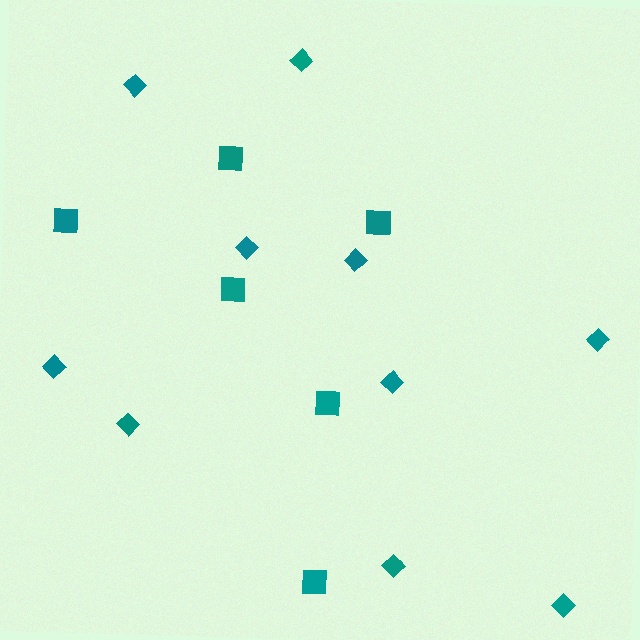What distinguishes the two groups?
There are 2 groups: one group of diamonds (10) and one group of squares (6).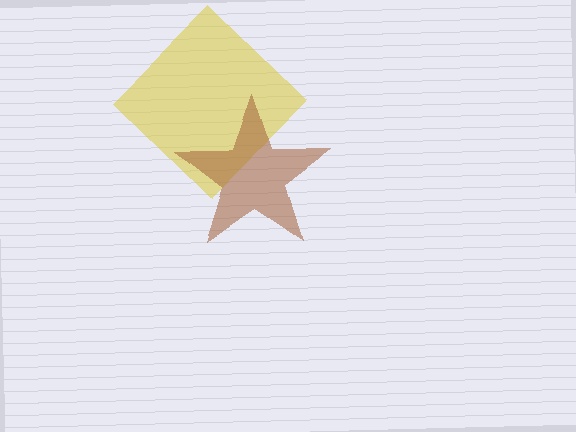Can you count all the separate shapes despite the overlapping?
Yes, there are 2 separate shapes.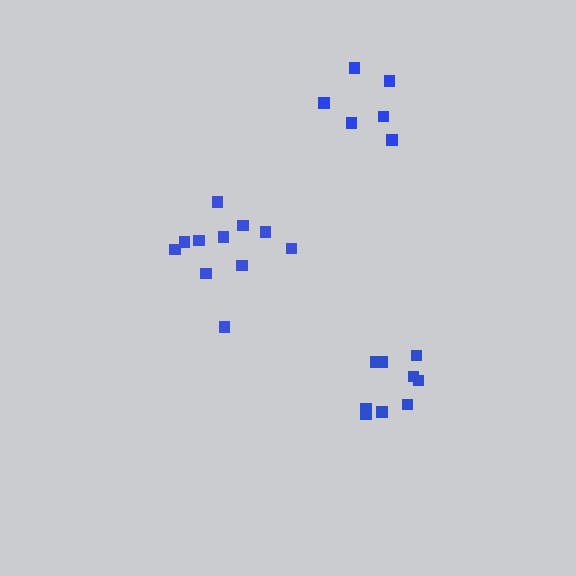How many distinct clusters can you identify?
There are 3 distinct clusters.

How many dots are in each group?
Group 1: 11 dots, Group 2: 9 dots, Group 3: 6 dots (26 total).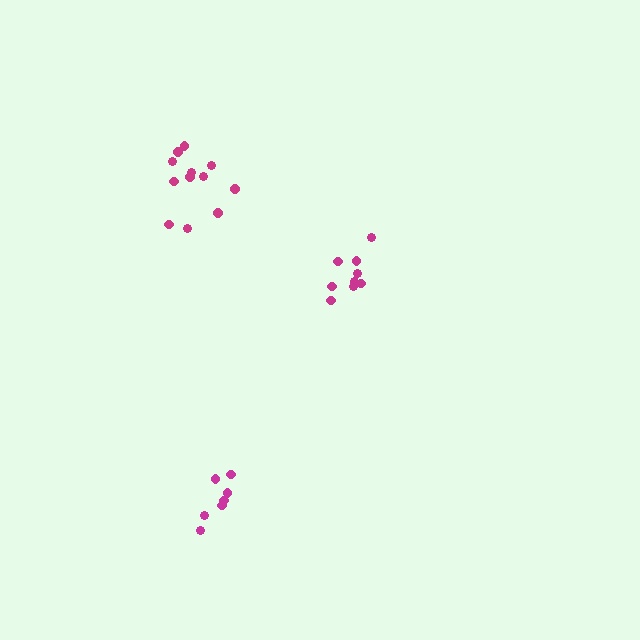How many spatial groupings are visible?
There are 3 spatial groupings.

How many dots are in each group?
Group 1: 9 dots, Group 2: 7 dots, Group 3: 12 dots (28 total).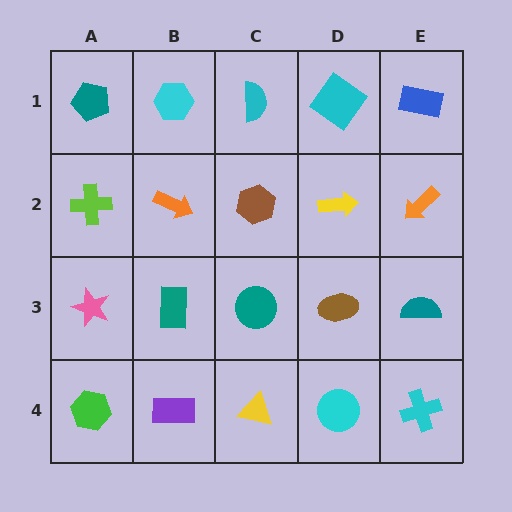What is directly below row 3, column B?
A purple rectangle.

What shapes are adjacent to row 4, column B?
A teal rectangle (row 3, column B), a green hexagon (row 4, column A), a yellow triangle (row 4, column C).